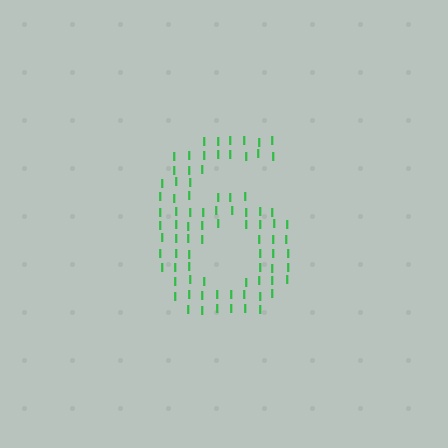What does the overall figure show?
The overall figure shows the digit 6.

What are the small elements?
The small elements are letter I's.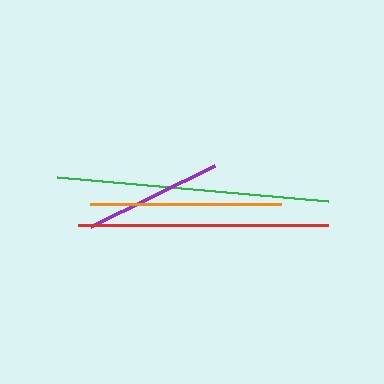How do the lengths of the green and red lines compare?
The green and red lines are approximately the same length.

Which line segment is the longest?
The green line is the longest at approximately 272 pixels.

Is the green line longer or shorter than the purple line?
The green line is longer than the purple line.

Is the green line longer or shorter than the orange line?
The green line is longer than the orange line.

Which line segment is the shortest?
The purple line is the shortest at approximately 138 pixels.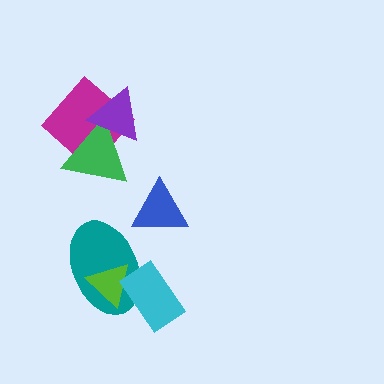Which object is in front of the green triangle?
The purple triangle is in front of the green triangle.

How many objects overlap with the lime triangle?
2 objects overlap with the lime triangle.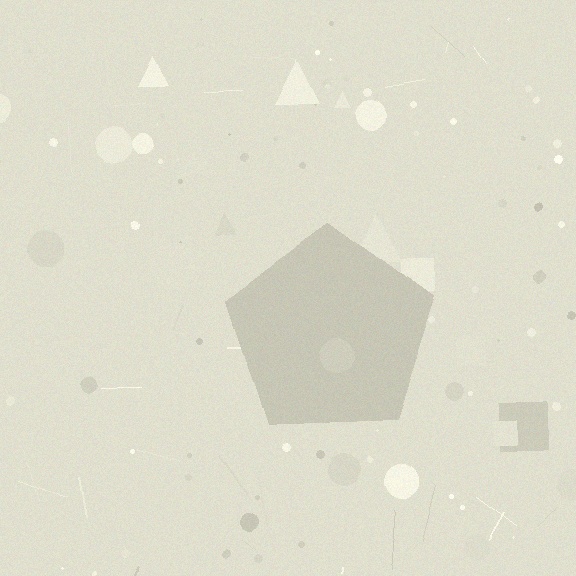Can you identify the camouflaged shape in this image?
The camouflaged shape is a pentagon.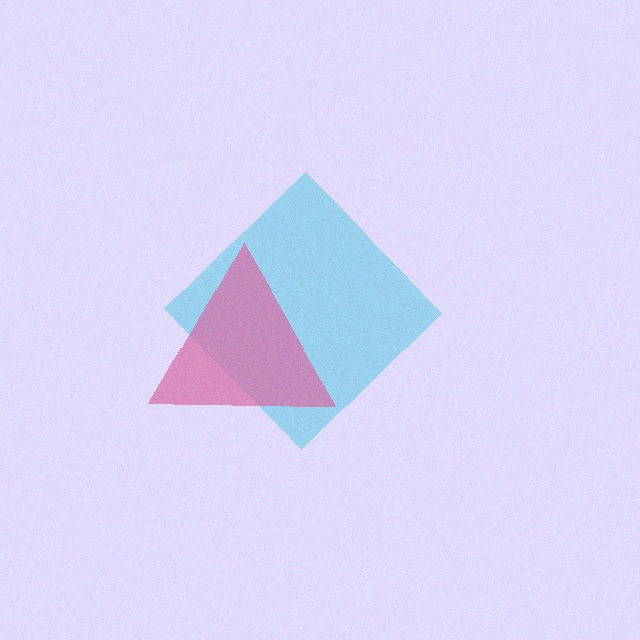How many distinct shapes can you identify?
There are 2 distinct shapes: a cyan diamond, a pink triangle.